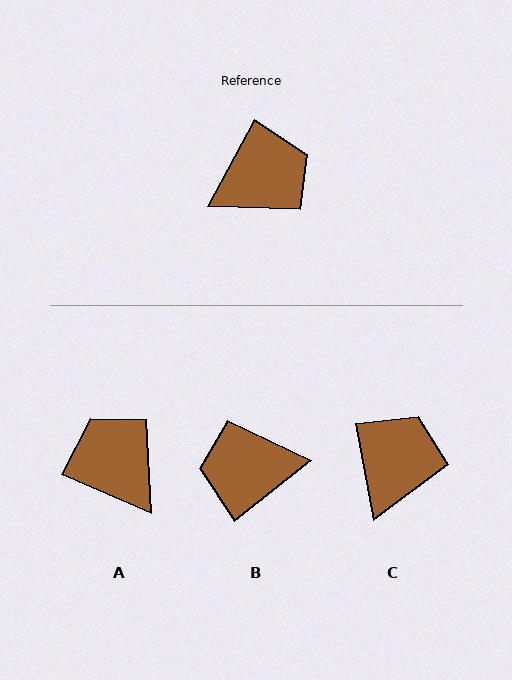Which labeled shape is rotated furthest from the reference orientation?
B, about 157 degrees away.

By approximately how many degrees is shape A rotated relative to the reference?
Approximately 95 degrees counter-clockwise.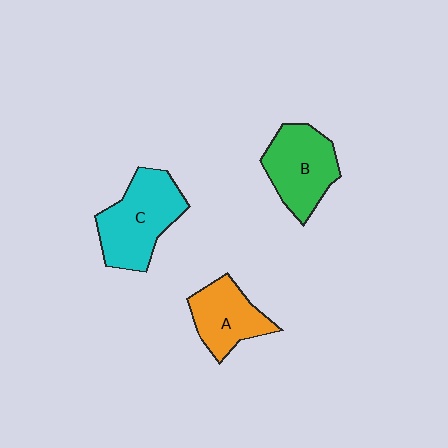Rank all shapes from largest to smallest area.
From largest to smallest: C (cyan), B (green), A (orange).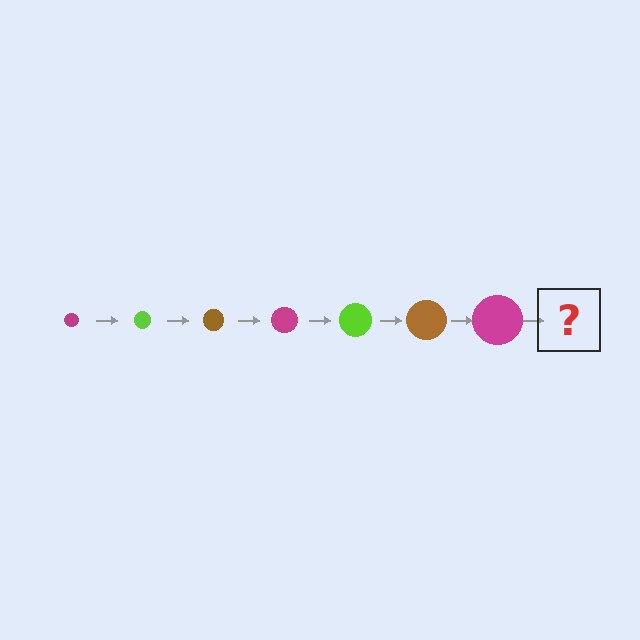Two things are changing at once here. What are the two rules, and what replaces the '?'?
The two rules are that the circle grows larger each step and the color cycles through magenta, lime, and brown. The '?' should be a lime circle, larger than the previous one.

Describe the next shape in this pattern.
It should be a lime circle, larger than the previous one.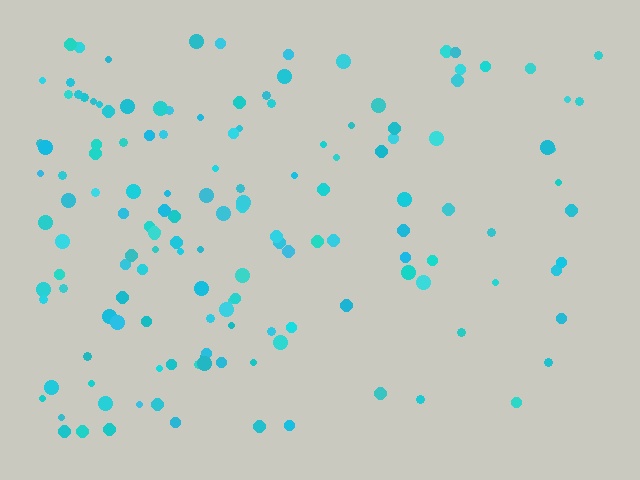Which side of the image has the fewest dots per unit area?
The right.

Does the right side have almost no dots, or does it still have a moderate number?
Still a moderate number, just noticeably fewer than the left.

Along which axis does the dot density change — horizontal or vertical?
Horizontal.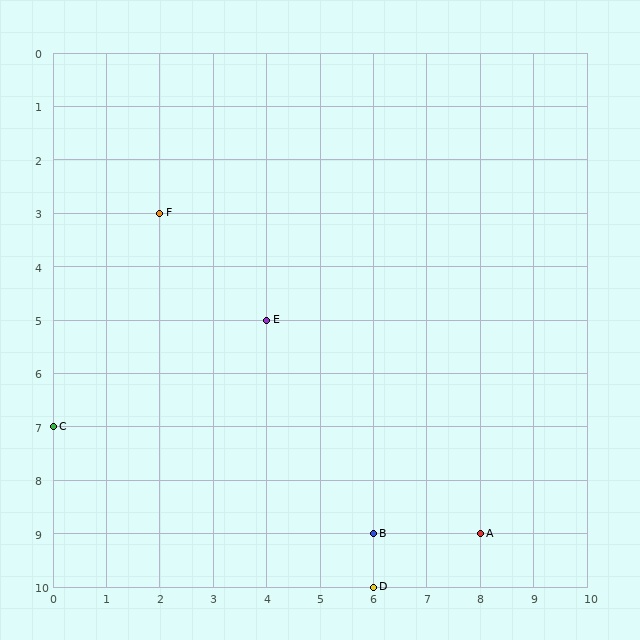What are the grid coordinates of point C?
Point C is at grid coordinates (0, 7).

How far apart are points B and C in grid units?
Points B and C are 6 columns and 2 rows apart (about 6.3 grid units diagonally).